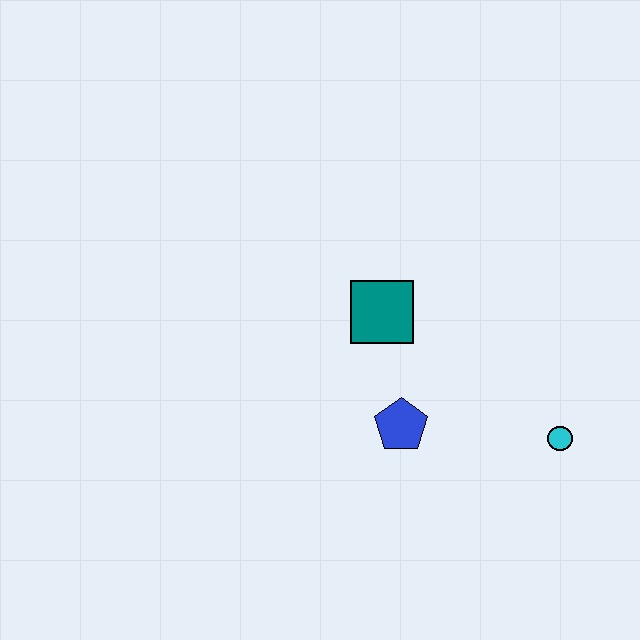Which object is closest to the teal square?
The blue pentagon is closest to the teal square.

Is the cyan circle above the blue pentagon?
No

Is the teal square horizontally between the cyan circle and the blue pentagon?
No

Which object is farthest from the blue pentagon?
The cyan circle is farthest from the blue pentagon.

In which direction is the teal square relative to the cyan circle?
The teal square is to the left of the cyan circle.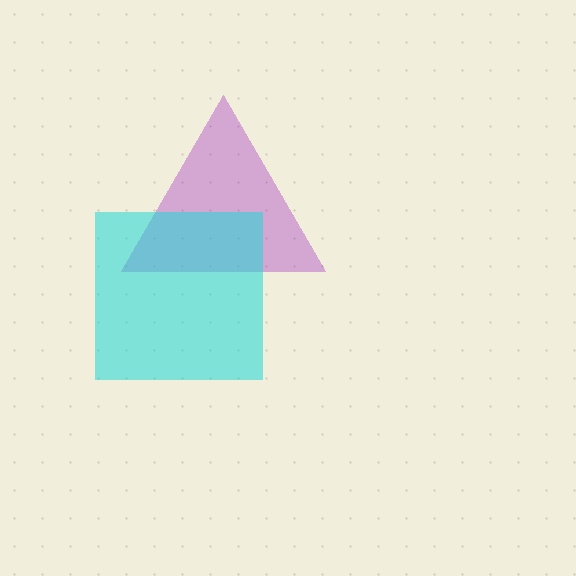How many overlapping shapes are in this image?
There are 2 overlapping shapes in the image.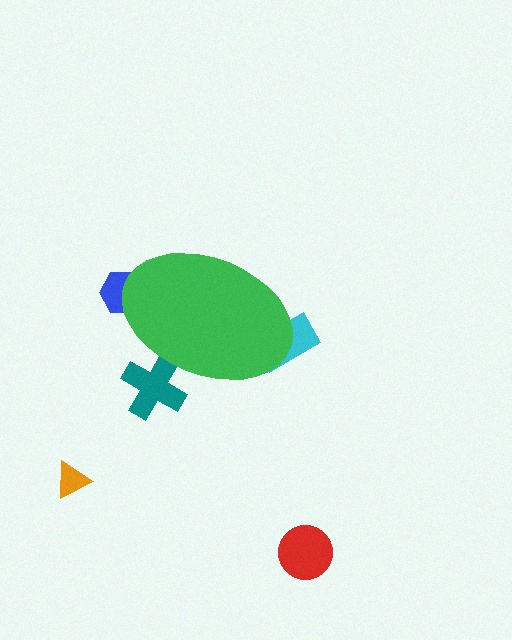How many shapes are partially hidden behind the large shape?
3 shapes are partially hidden.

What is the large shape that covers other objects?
A green ellipse.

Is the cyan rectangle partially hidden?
Yes, the cyan rectangle is partially hidden behind the green ellipse.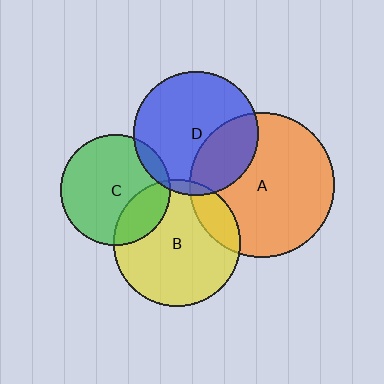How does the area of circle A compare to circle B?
Approximately 1.3 times.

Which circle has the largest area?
Circle A (orange).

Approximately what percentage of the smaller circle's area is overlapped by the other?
Approximately 10%.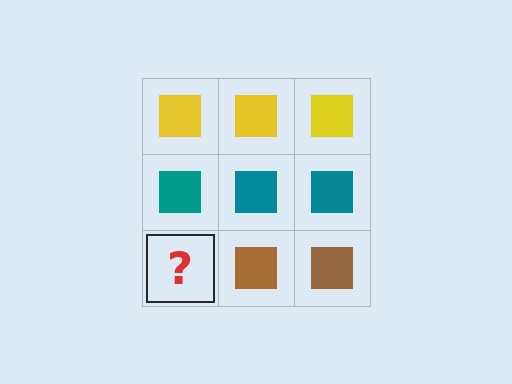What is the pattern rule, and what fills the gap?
The rule is that each row has a consistent color. The gap should be filled with a brown square.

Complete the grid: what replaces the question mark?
The question mark should be replaced with a brown square.